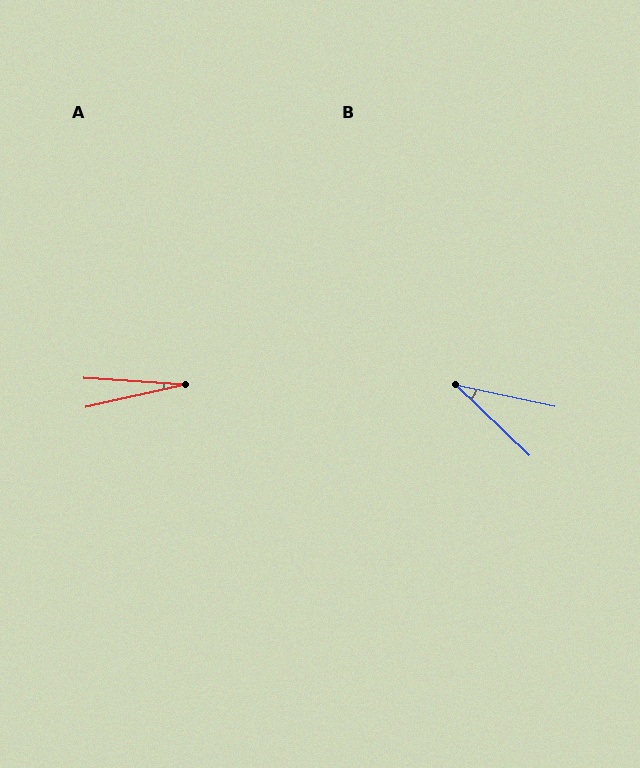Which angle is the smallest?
A, at approximately 17 degrees.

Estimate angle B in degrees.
Approximately 32 degrees.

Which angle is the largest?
B, at approximately 32 degrees.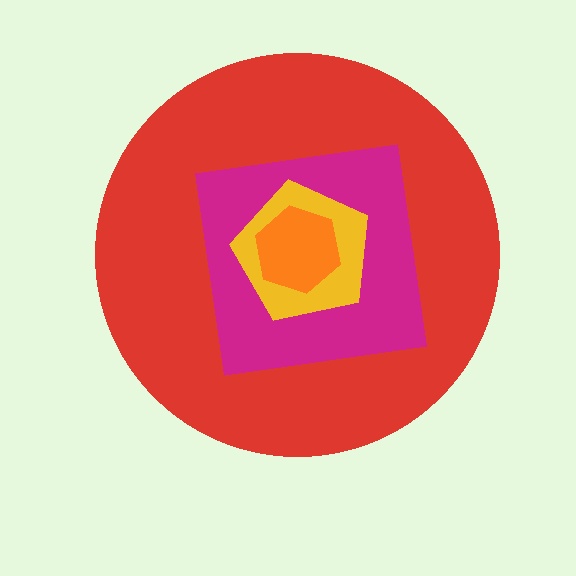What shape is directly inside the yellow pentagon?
The orange hexagon.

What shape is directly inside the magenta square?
The yellow pentagon.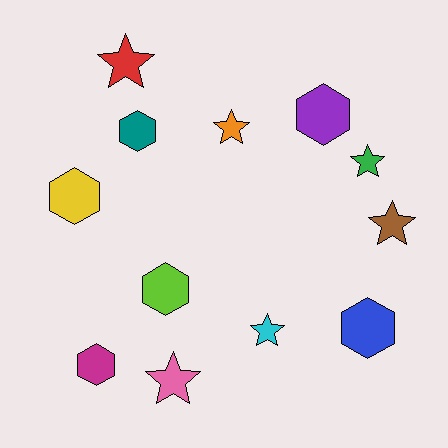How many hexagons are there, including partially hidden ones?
There are 6 hexagons.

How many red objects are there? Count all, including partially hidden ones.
There is 1 red object.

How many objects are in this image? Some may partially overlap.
There are 12 objects.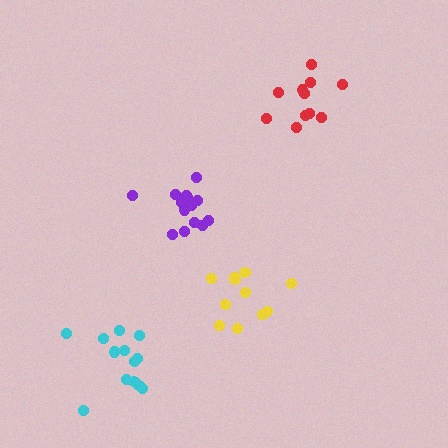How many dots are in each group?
Group 1: 11 dots, Group 2: 11 dots, Group 3: 14 dots, Group 4: 13 dots (49 total).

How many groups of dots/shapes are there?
There are 4 groups.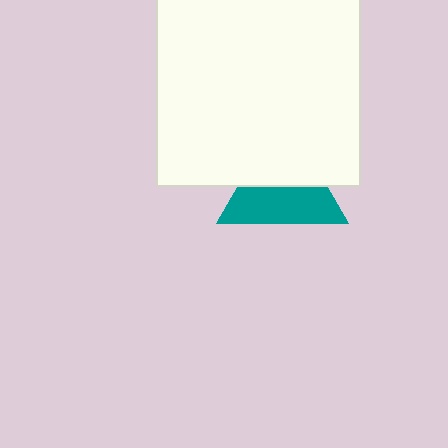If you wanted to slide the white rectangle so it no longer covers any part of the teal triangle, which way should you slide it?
Slide it up — that is the most direct way to separate the two shapes.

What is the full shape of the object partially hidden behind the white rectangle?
The partially hidden object is a teal triangle.